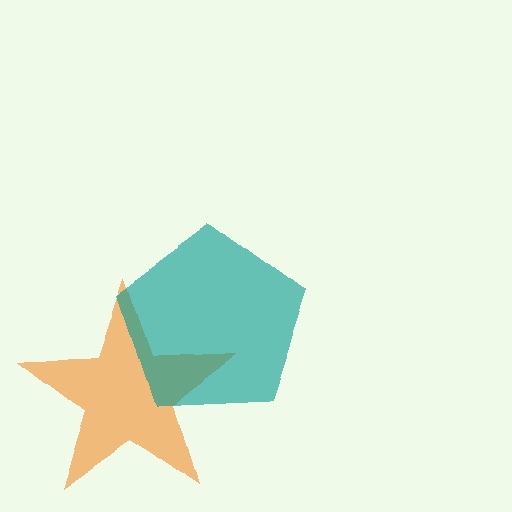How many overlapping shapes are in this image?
There are 2 overlapping shapes in the image.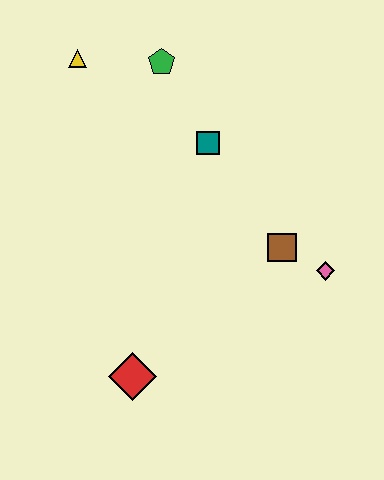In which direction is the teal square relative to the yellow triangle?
The teal square is to the right of the yellow triangle.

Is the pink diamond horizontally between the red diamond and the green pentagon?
No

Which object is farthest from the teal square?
The red diamond is farthest from the teal square.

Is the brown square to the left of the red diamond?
No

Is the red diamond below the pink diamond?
Yes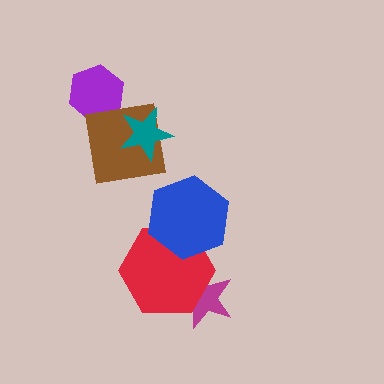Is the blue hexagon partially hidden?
No, no other shape covers it.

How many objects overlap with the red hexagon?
2 objects overlap with the red hexagon.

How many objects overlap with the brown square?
2 objects overlap with the brown square.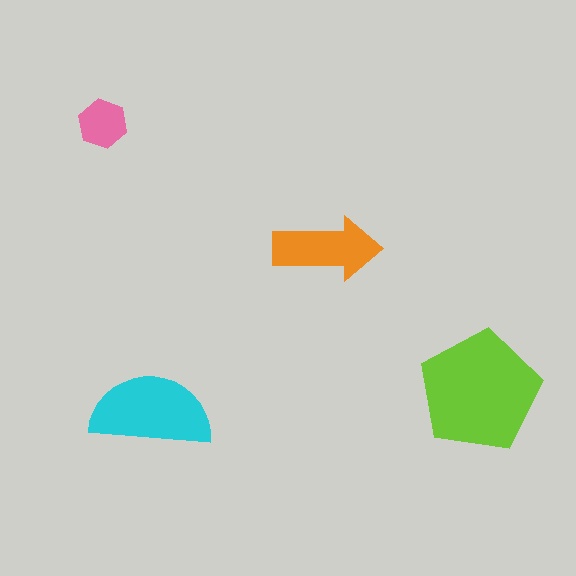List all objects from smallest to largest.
The pink hexagon, the orange arrow, the cyan semicircle, the lime pentagon.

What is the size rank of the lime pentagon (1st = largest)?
1st.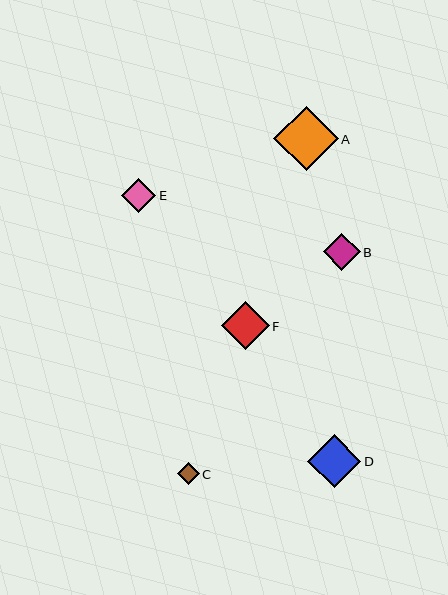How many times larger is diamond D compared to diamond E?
Diamond D is approximately 1.5 times the size of diamond E.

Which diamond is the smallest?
Diamond C is the smallest with a size of approximately 22 pixels.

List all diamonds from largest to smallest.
From largest to smallest: A, D, F, B, E, C.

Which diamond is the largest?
Diamond A is the largest with a size of approximately 64 pixels.